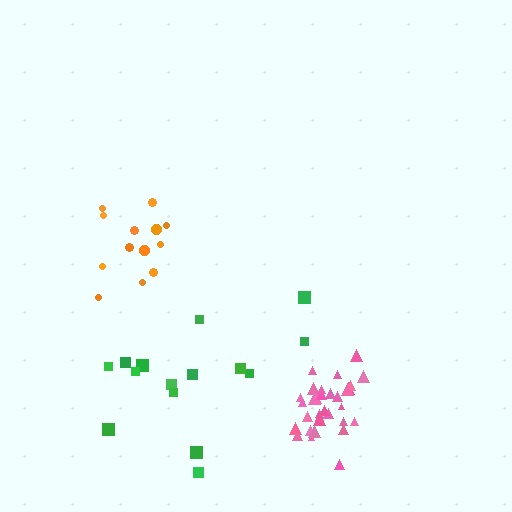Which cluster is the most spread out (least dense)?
Green.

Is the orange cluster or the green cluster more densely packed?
Orange.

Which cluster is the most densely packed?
Pink.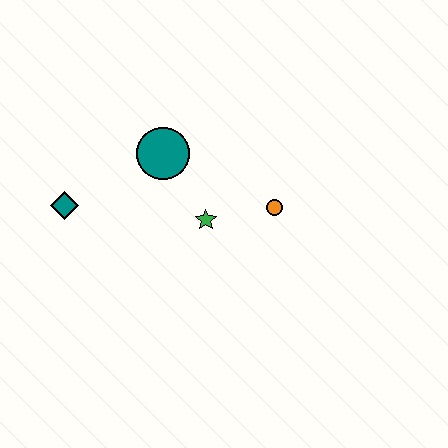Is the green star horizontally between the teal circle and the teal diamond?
No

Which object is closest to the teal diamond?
The teal circle is closest to the teal diamond.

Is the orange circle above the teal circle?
No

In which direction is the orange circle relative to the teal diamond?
The orange circle is to the right of the teal diamond.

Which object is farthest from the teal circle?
The orange circle is farthest from the teal circle.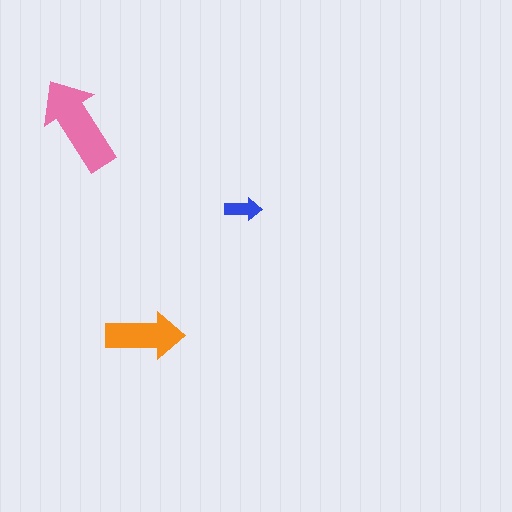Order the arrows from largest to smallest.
the pink one, the orange one, the blue one.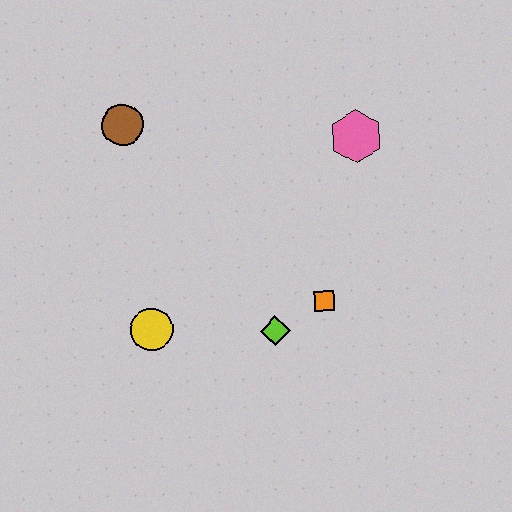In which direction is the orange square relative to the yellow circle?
The orange square is to the right of the yellow circle.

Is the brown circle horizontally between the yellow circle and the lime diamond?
No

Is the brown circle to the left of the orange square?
Yes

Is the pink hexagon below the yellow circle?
No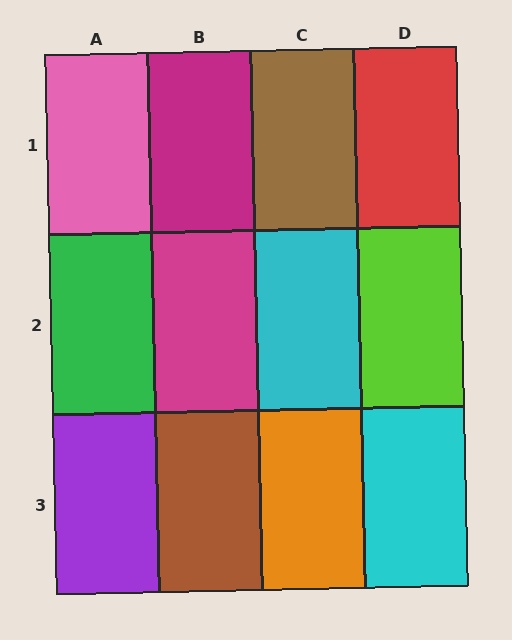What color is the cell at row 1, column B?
Magenta.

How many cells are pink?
1 cell is pink.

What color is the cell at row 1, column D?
Red.